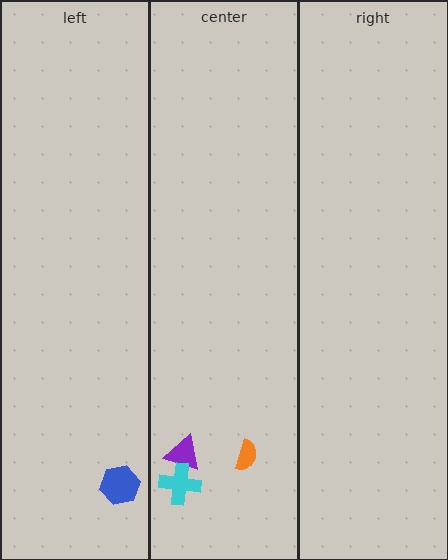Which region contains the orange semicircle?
The center region.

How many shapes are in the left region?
1.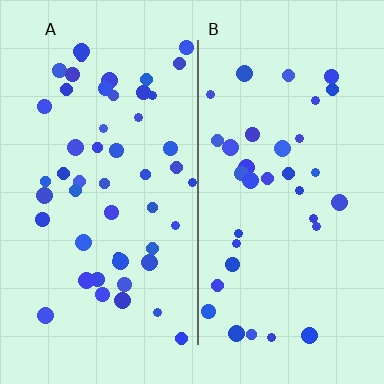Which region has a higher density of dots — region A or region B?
A (the left).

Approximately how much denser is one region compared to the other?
Approximately 1.4× — region A over region B.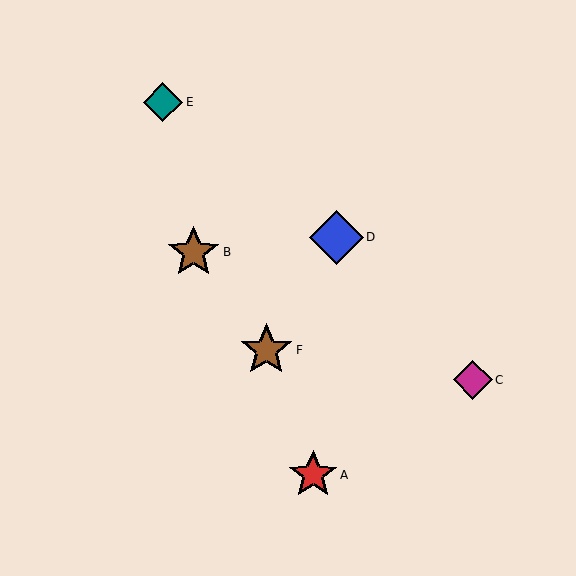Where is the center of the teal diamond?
The center of the teal diamond is at (163, 102).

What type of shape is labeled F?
Shape F is a brown star.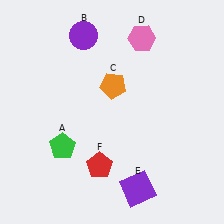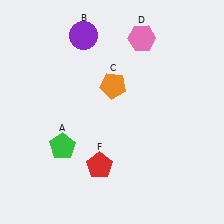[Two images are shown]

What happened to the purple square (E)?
The purple square (E) was removed in Image 2. It was in the bottom-right area of Image 1.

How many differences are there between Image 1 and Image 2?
There is 1 difference between the two images.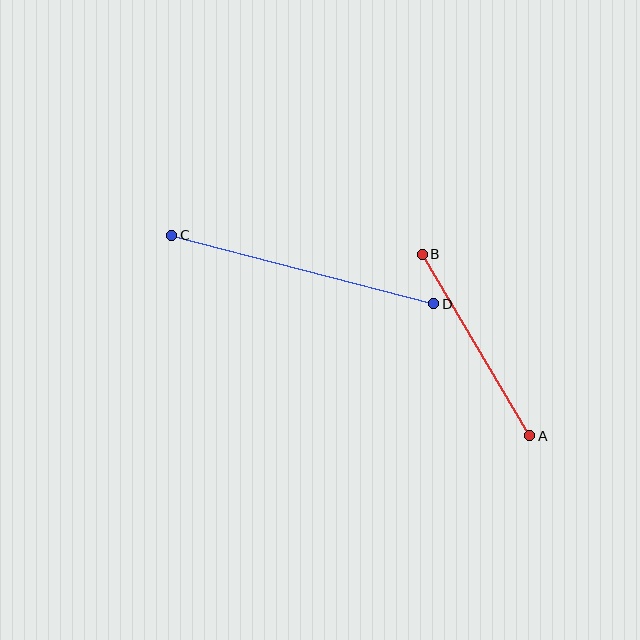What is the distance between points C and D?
The distance is approximately 271 pixels.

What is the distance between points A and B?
The distance is approximately 211 pixels.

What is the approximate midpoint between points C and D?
The midpoint is at approximately (303, 269) pixels.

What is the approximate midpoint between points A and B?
The midpoint is at approximately (476, 345) pixels.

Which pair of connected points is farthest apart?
Points C and D are farthest apart.